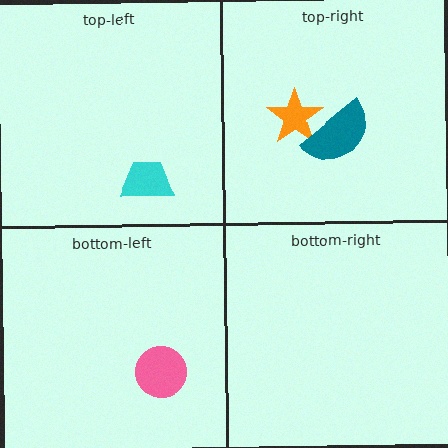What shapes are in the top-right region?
The orange star, the teal semicircle.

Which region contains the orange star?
The top-right region.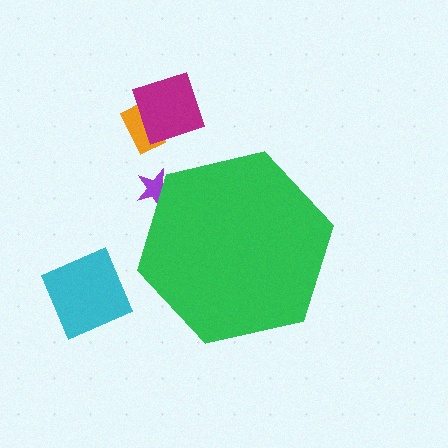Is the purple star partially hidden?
Yes, the purple star is partially hidden behind the green hexagon.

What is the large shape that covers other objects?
A green hexagon.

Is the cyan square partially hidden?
No, the cyan square is fully visible.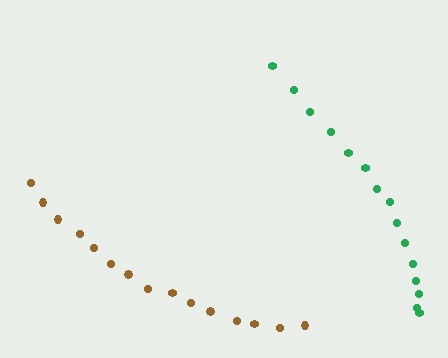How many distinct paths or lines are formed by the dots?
There are 2 distinct paths.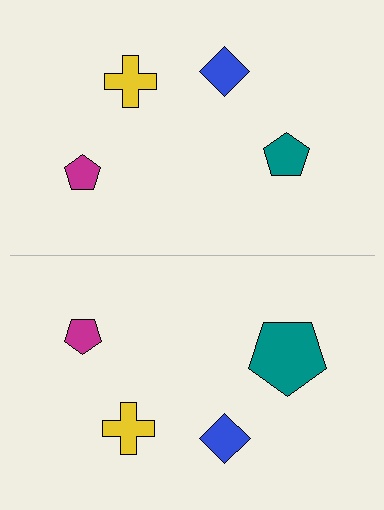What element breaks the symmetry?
The teal pentagon on the bottom side has a different size than its mirror counterpart.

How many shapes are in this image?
There are 8 shapes in this image.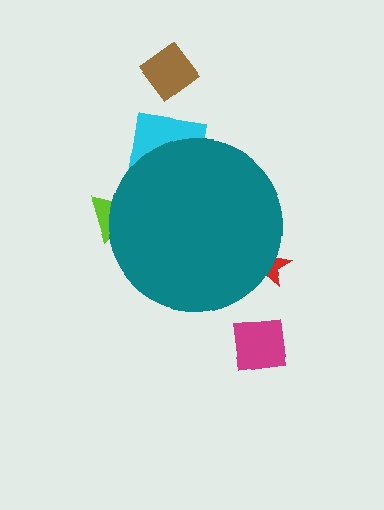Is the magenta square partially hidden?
No, the magenta square is fully visible.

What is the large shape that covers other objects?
A teal circle.